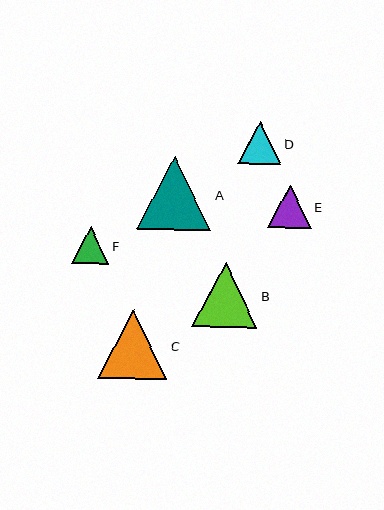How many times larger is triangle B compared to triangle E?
Triangle B is approximately 1.5 times the size of triangle E.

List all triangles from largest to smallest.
From largest to smallest: A, C, B, D, E, F.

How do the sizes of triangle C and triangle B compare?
Triangle C and triangle B are approximately the same size.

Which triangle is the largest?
Triangle A is the largest with a size of approximately 75 pixels.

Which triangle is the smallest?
Triangle F is the smallest with a size of approximately 37 pixels.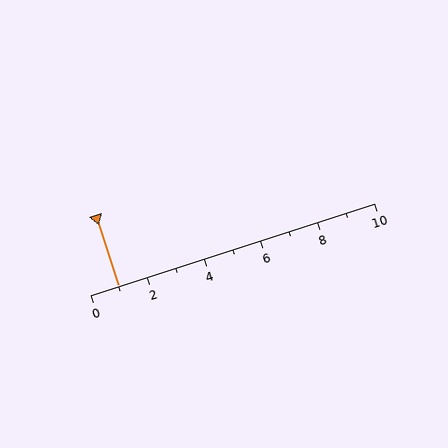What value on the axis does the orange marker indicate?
The marker indicates approximately 1.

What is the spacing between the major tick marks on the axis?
The major ticks are spaced 2 apart.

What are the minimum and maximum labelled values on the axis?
The axis runs from 0 to 10.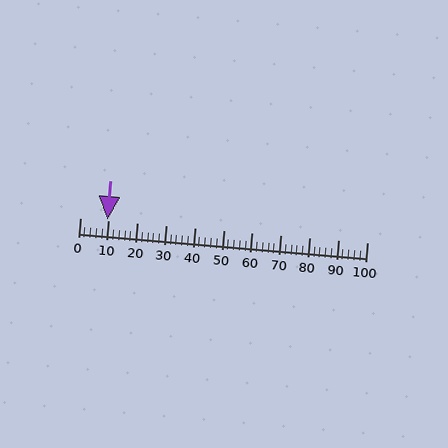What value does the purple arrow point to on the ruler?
The purple arrow points to approximately 10.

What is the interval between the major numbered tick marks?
The major tick marks are spaced 10 units apart.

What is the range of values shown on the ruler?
The ruler shows values from 0 to 100.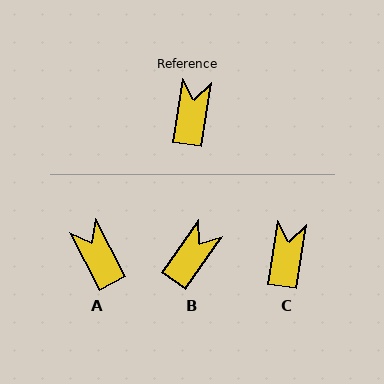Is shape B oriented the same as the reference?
No, it is off by about 26 degrees.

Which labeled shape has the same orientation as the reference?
C.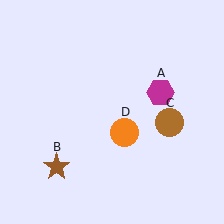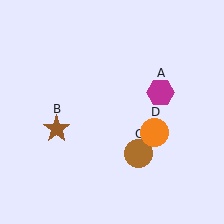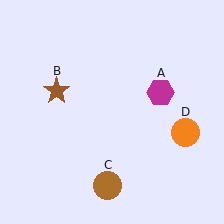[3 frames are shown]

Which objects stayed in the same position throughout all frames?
Magenta hexagon (object A) remained stationary.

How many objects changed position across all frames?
3 objects changed position: brown star (object B), brown circle (object C), orange circle (object D).